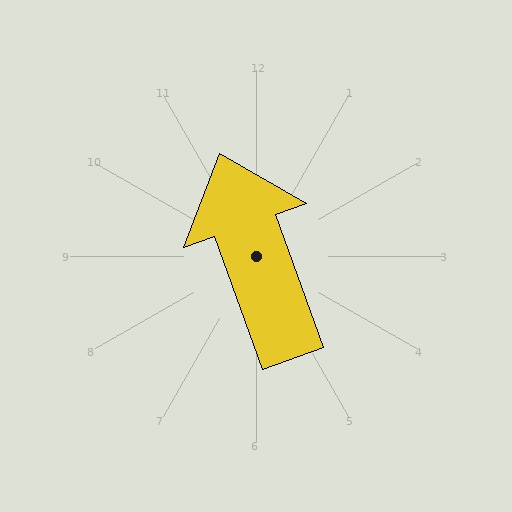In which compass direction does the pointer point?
North.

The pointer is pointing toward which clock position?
Roughly 11 o'clock.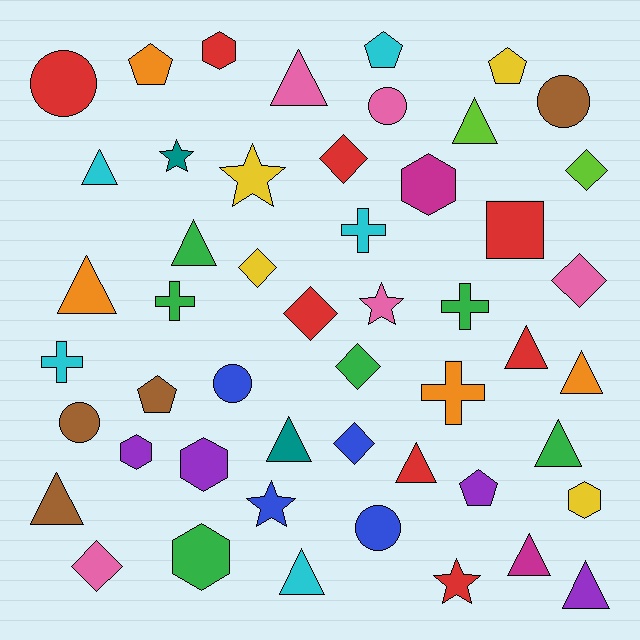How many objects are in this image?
There are 50 objects.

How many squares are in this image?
There is 1 square.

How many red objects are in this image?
There are 8 red objects.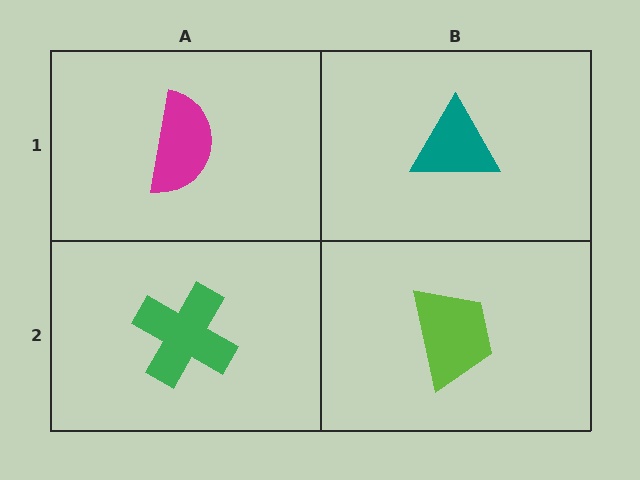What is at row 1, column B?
A teal triangle.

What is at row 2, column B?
A lime trapezoid.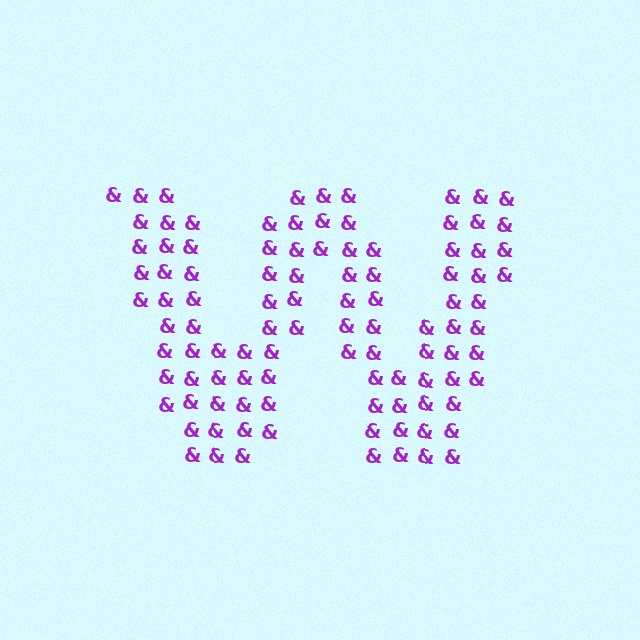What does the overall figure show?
The overall figure shows the letter W.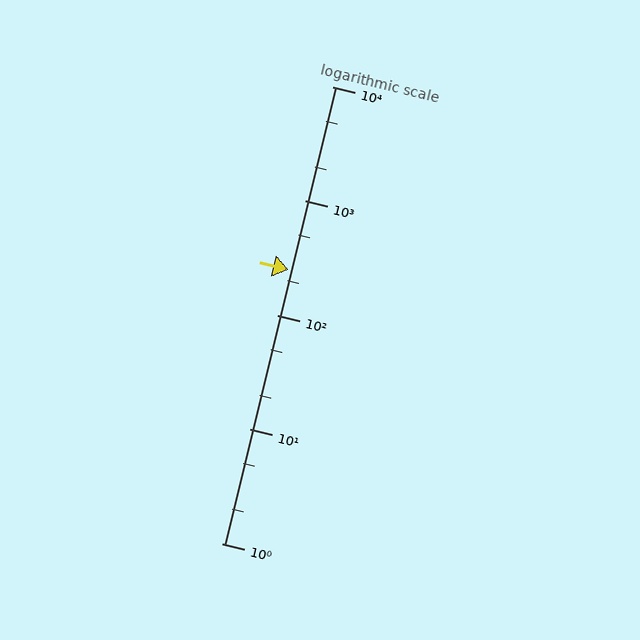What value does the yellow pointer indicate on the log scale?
The pointer indicates approximately 250.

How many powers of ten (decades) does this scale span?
The scale spans 4 decades, from 1 to 10000.